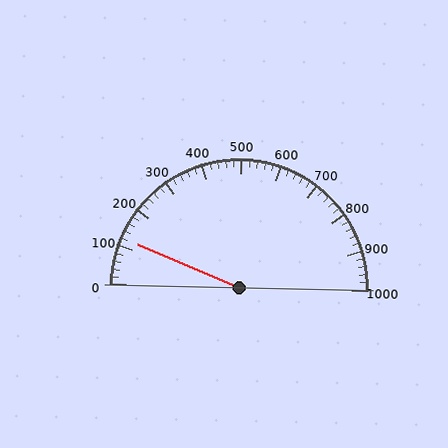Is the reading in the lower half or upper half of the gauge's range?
The reading is in the lower half of the range (0 to 1000).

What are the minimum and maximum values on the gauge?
The gauge ranges from 0 to 1000.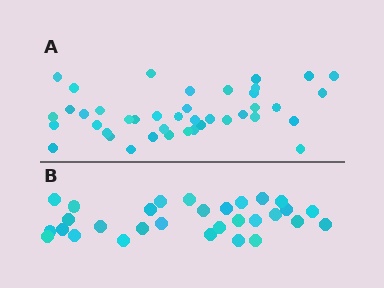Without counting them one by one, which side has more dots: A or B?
Region A (the top region) has more dots.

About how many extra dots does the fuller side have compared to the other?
Region A has roughly 12 or so more dots than region B.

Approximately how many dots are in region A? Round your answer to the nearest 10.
About 40 dots. (The exact count is 41, which rounds to 40.)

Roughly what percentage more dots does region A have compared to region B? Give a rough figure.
About 35% more.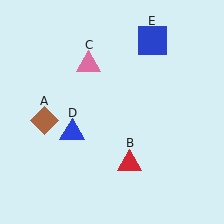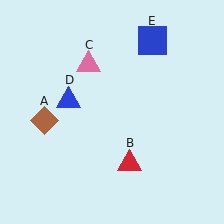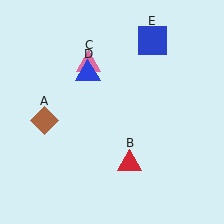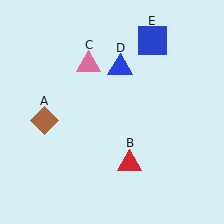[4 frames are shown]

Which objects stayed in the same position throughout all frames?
Brown diamond (object A) and red triangle (object B) and pink triangle (object C) and blue square (object E) remained stationary.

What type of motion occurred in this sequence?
The blue triangle (object D) rotated clockwise around the center of the scene.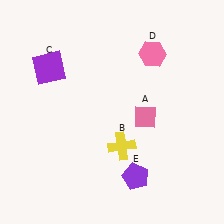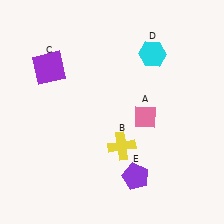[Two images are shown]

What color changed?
The hexagon (D) changed from pink in Image 1 to cyan in Image 2.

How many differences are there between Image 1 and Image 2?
There is 1 difference between the two images.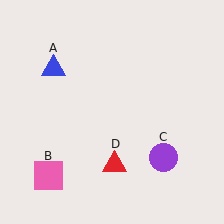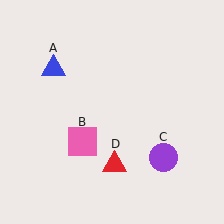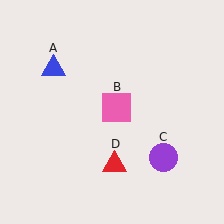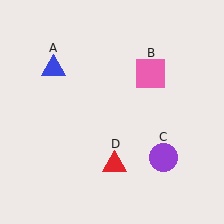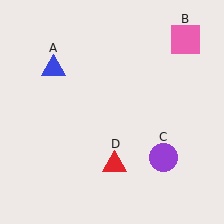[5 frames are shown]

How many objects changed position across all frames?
1 object changed position: pink square (object B).